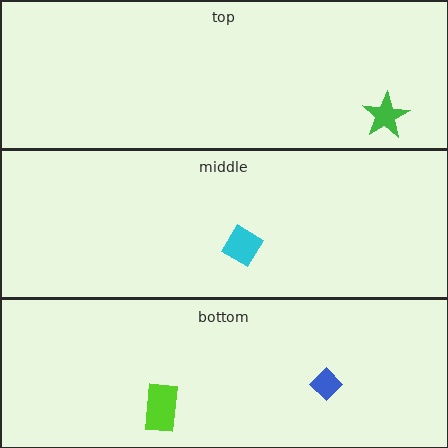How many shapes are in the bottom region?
2.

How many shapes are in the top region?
1.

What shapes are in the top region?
The green star.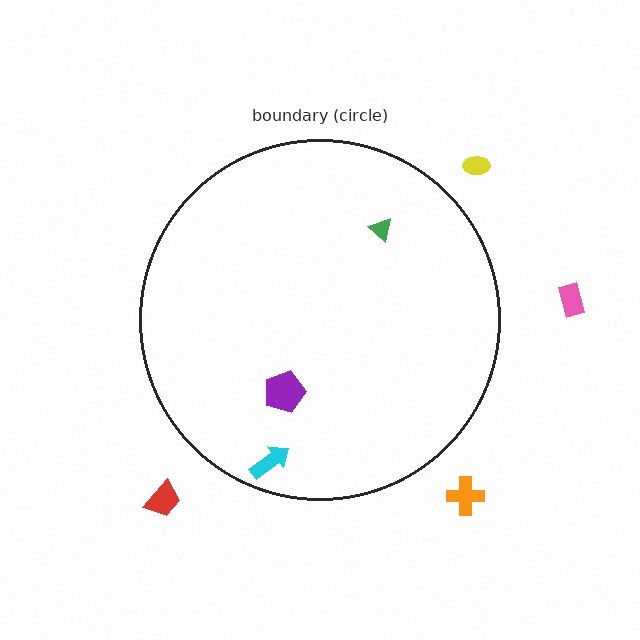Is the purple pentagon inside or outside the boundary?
Inside.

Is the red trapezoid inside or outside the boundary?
Outside.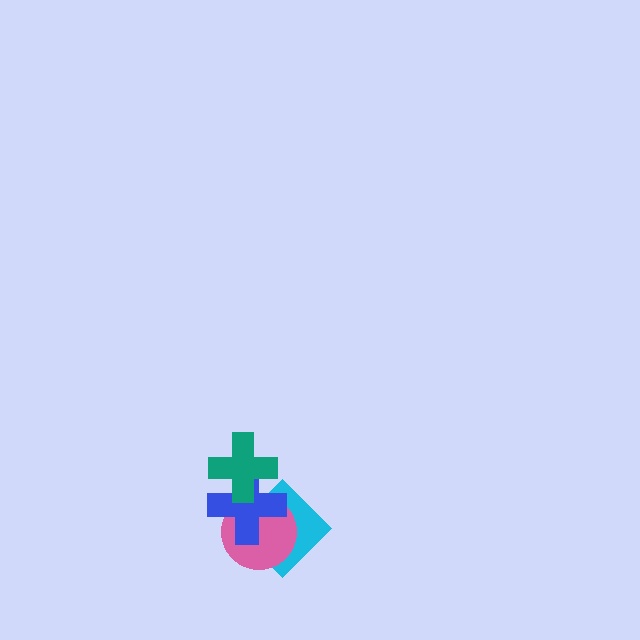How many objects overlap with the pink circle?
2 objects overlap with the pink circle.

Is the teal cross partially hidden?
No, no other shape covers it.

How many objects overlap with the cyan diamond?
3 objects overlap with the cyan diamond.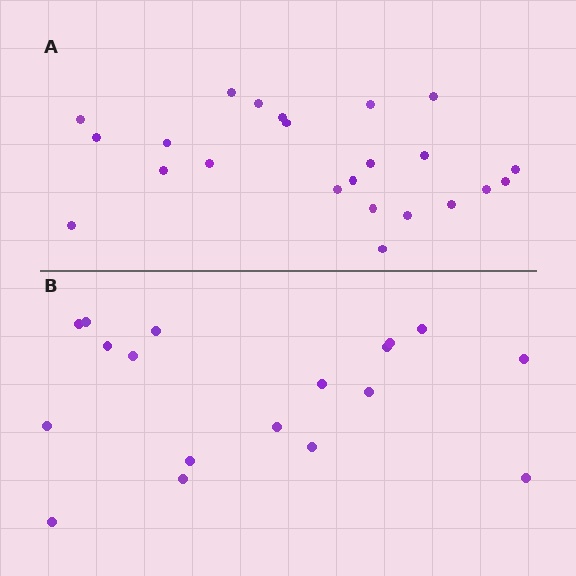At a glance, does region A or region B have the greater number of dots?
Region A (the top region) has more dots.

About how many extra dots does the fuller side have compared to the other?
Region A has about 5 more dots than region B.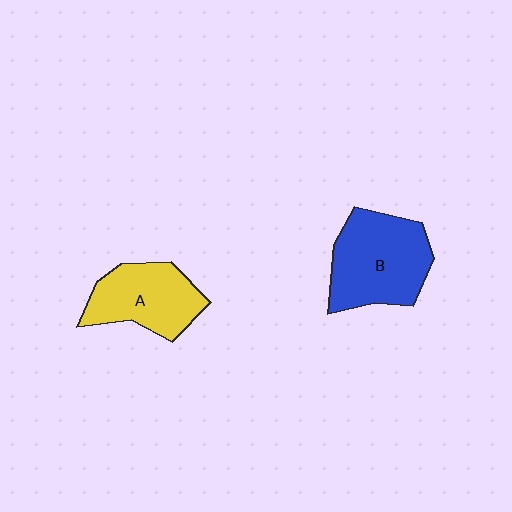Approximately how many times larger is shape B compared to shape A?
Approximately 1.3 times.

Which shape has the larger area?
Shape B (blue).